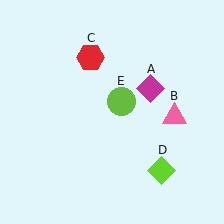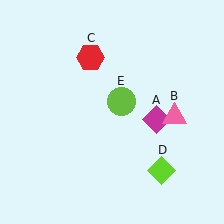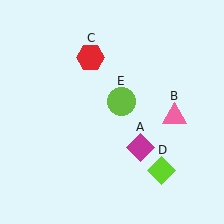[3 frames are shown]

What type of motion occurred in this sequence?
The magenta diamond (object A) rotated clockwise around the center of the scene.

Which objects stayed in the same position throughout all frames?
Pink triangle (object B) and red hexagon (object C) and lime diamond (object D) and lime circle (object E) remained stationary.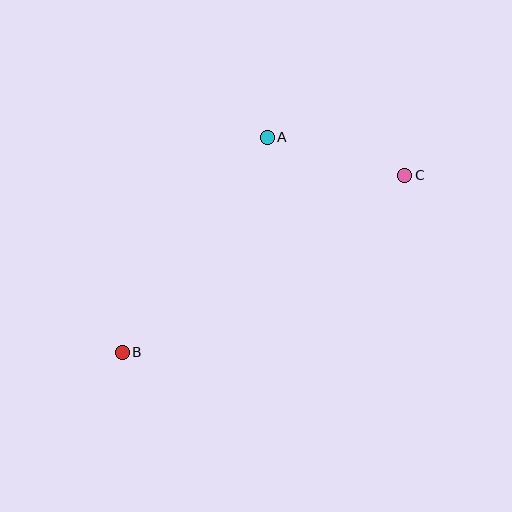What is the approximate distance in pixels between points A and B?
The distance between A and B is approximately 260 pixels.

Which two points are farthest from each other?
Points B and C are farthest from each other.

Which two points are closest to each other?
Points A and C are closest to each other.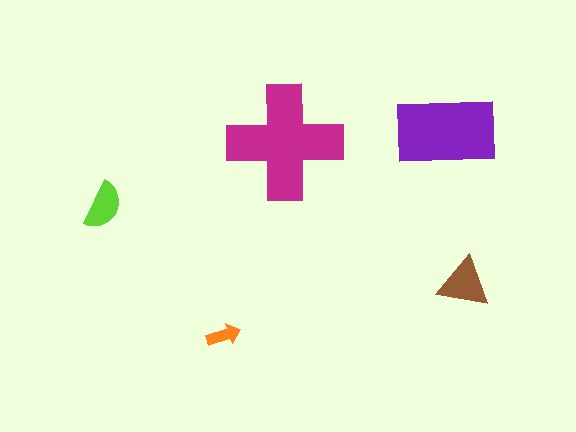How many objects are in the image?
There are 5 objects in the image.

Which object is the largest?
The magenta cross.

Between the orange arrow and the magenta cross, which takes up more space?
The magenta cross.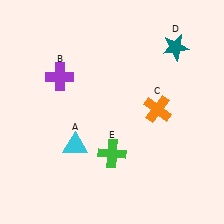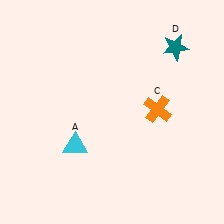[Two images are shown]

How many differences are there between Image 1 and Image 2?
There are 2 differences between the two images.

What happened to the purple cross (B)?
The purple cross (B) was removed in Image 2. It was in the top-left area of Image 1.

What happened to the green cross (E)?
The green cross (E) was removed in Image 2. It was in the bottom-right area of Image 1.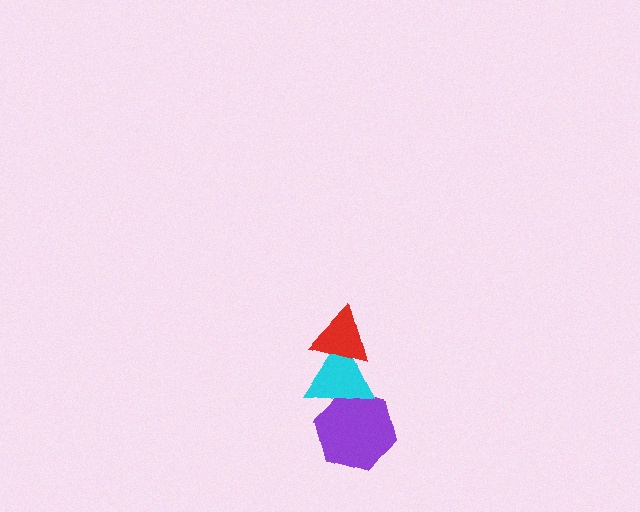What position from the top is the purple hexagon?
The purple hexagon is 3rd from the top.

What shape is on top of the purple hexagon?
The cyan triangle is on top of the purple hexagon.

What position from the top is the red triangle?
The red triangle is 1st from the top.